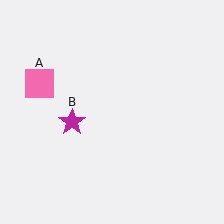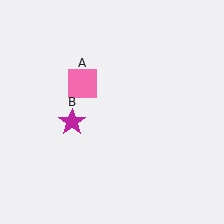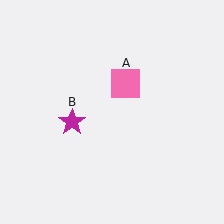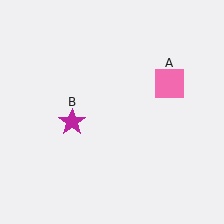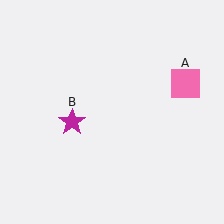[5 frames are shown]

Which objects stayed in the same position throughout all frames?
Magenta star (object B) remained stationary.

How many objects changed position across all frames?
1 object changed position: pink square (object A).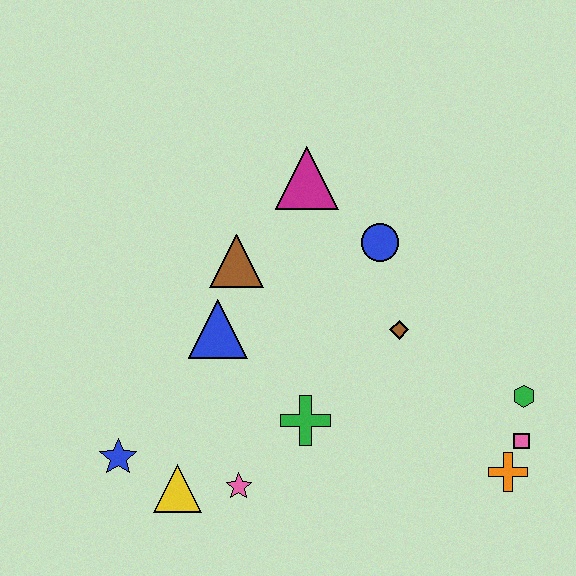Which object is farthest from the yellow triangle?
The green hexagon is farthest from the yellow triangle.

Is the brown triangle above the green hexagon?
Yes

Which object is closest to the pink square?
The orange cross is closest to the pink square.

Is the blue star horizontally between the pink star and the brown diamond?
No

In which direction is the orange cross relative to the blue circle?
The orange cross is below the blue circle.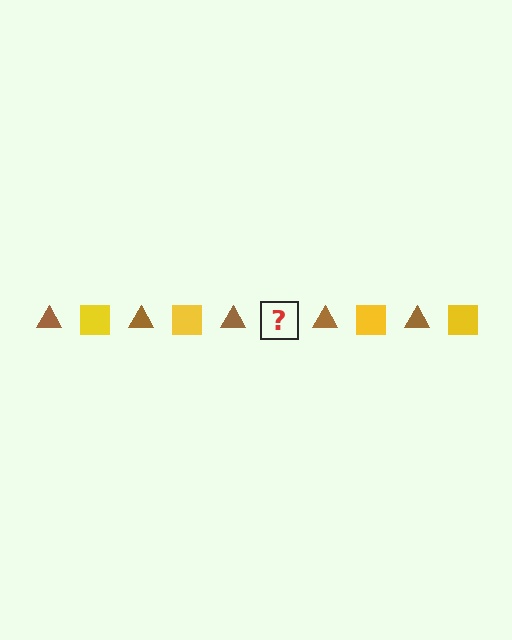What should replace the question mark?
The question mark should be replaced with a yellow square.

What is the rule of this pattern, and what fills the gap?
The rule is that the pattern alternates between brown triangle and yellow square. The gap should be filled with a yellow square.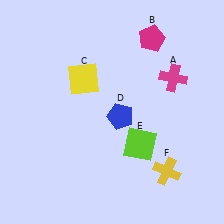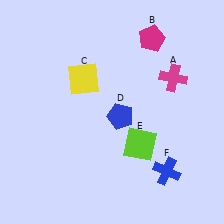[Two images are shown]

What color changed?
The cross (F) changed from yellow in Image 1 to blue in Image 2.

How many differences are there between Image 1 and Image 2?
There is 1 difference between the two images.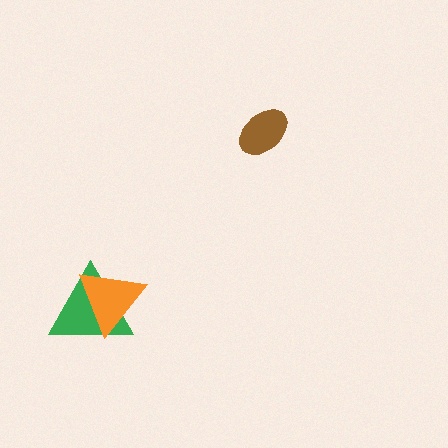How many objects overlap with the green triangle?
1 object overlaps with the green triangle.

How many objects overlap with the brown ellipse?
0 objects overlap with the brown ellipse.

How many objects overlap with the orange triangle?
1 object overlaps with the orange triangle.